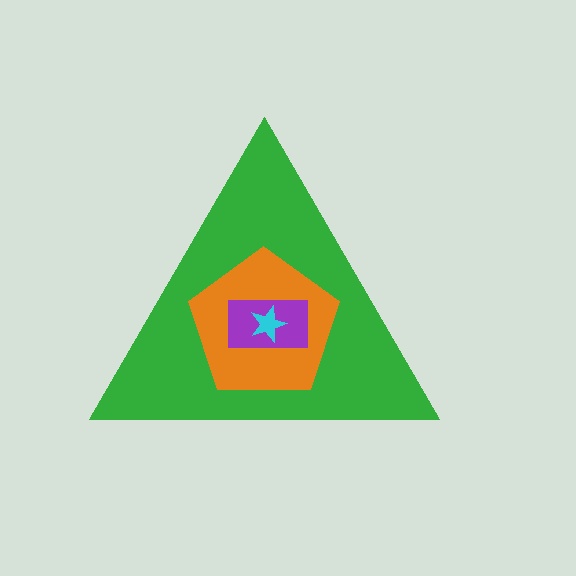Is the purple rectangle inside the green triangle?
Yes.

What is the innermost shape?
The cyan star.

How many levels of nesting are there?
4.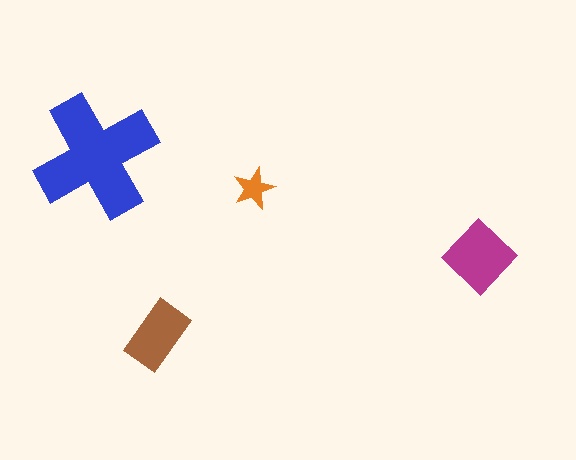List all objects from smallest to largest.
The orange star, the brown rectangle, the magenta diamond, the blue cross.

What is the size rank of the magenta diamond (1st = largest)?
2nd.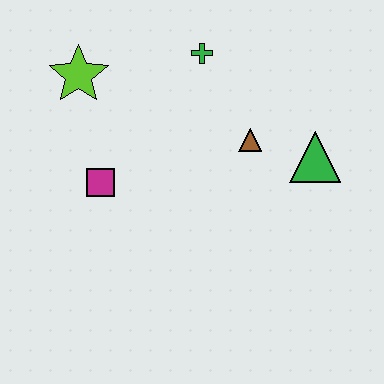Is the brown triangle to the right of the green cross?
Yes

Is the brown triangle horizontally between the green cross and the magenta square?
No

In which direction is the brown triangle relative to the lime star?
The brown triangle is to the right of the lime star.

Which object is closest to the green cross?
The brown triangle is closest to the green cross.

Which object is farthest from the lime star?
The green triangle is farthest from the lime star.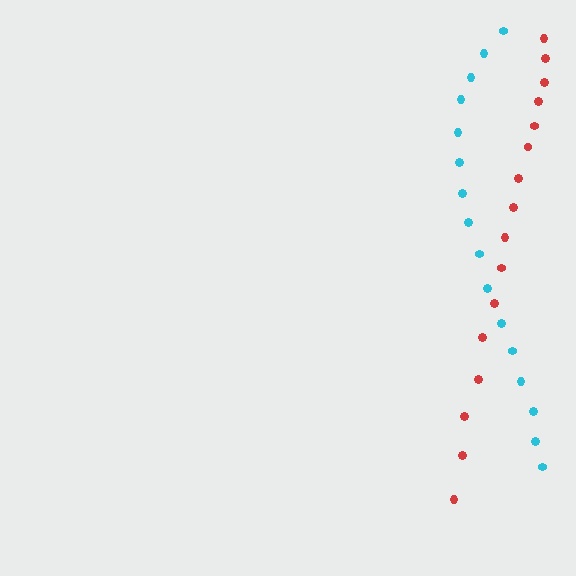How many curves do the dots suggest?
There are 2 distinct paths.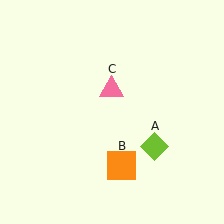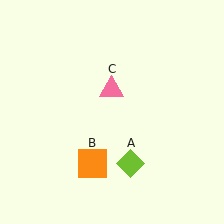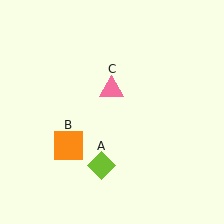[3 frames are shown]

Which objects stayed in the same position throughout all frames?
Pink triangle (object C) remained stationary.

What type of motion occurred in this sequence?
The lime diamond (object A), orange square (object B) rotated clockwise around the center of the scene.